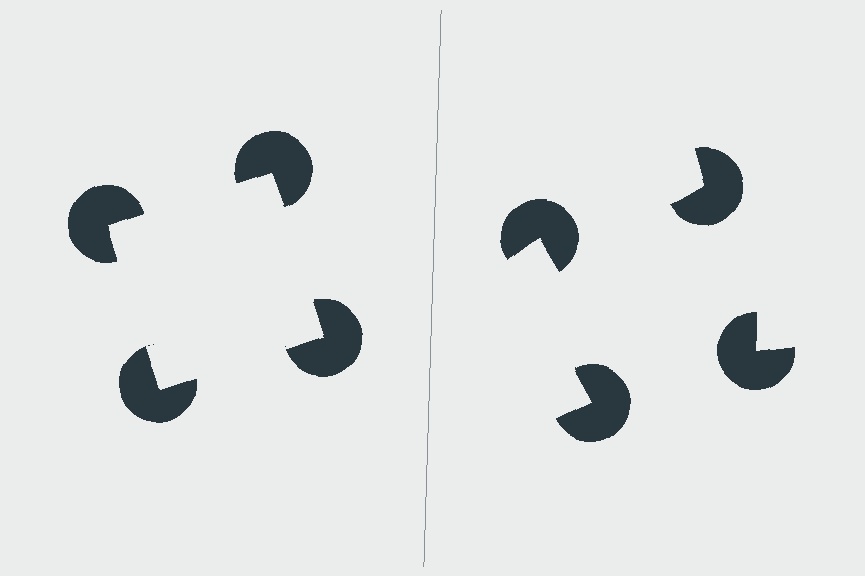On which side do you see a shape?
An illusory square appears on the left side. On the right side the wedge cuts are rotated, so no coherent shape forms.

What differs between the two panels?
The pac-man discs are positioned identically on both sides; only the wedge orientations differ. On the left they align to a square; on the right they are misaligned.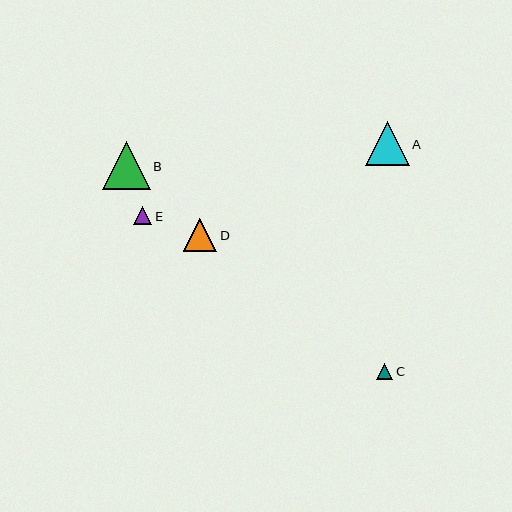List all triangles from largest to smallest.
From largest to smallest: B, A, D, E, C.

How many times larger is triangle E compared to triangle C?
Triangle E is approximately 1.1 times the size of triangle C.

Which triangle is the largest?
Triangle B is the largest with a size of approximately 48 pixels.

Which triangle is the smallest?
Triangle C is the smallest with a size of approximately 16 pixels.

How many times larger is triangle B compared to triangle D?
Triangle B is approximately 1.4 times the size of triangle D.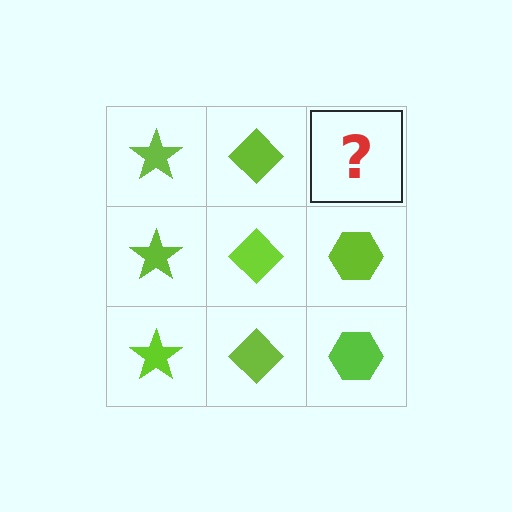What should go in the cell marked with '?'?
The missing cell should contain a lime hexagon.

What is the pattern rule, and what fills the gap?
The rule is that each column has a consistent shape. The gap should be filled with a lime hexagon.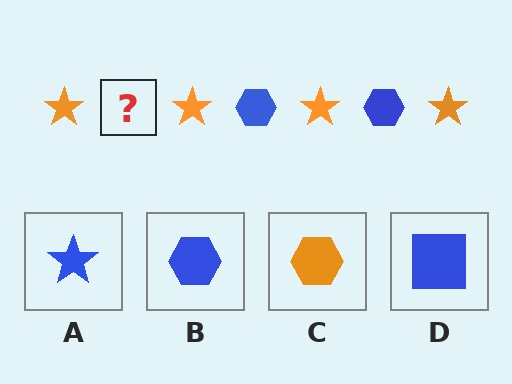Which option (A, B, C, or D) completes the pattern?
B.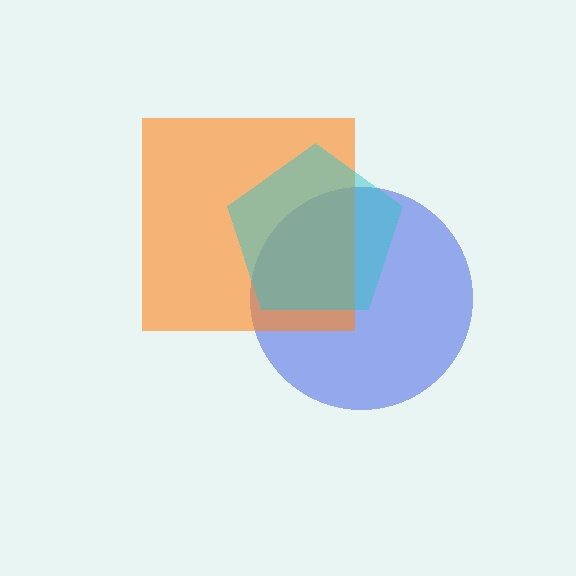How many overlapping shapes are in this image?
There are 3 overlapping shapes in the image.